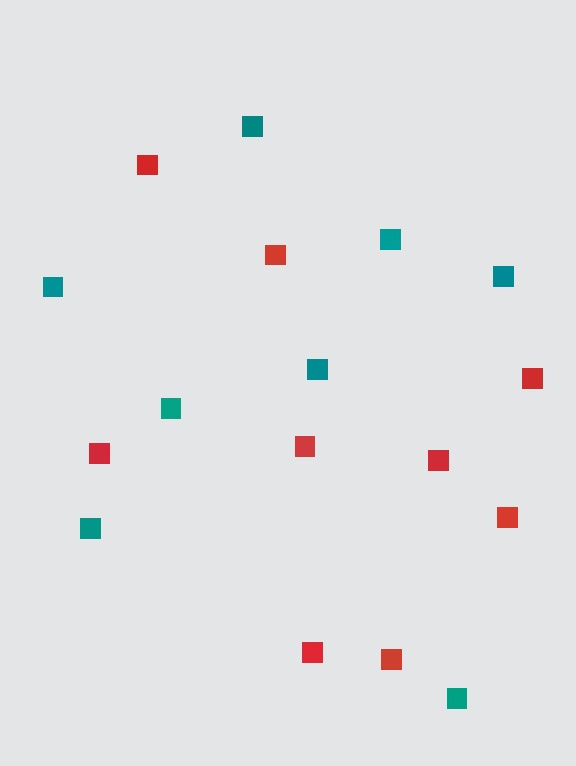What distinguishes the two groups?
There are 2 groups: one group of teal squares (8) and one group of red squares (9).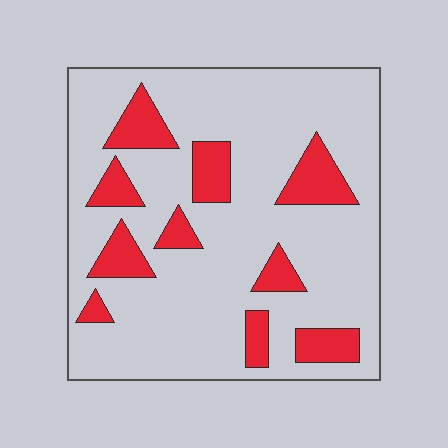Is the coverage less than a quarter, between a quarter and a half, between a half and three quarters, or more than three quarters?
Less than a quarter.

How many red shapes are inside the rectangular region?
10.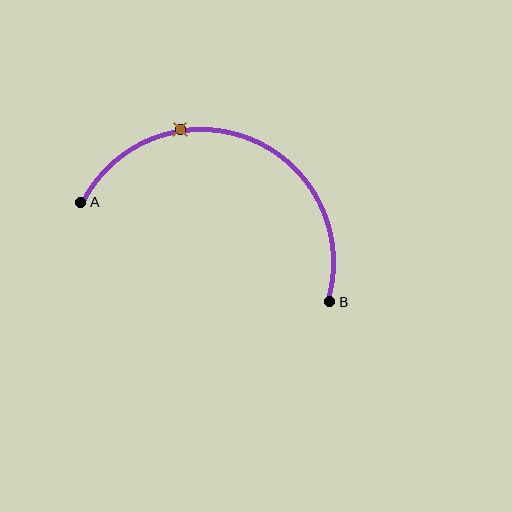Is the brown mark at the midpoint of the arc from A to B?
No. The brown mark lies on the arc but is closer to endpoint A. The arc midpoint would be at the point on the curve equidistant along the arc from both A and B.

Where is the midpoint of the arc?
The arc midpoint is the point on the curve farthest from the straight line joining A and B. It sits above that line.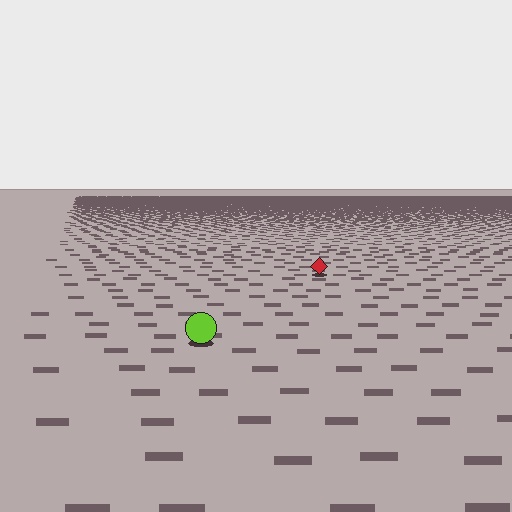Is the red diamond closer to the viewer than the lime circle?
No. The lime circle is closer — you can tell from the texture gradient: the ground texture is coarser near it.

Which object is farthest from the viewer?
The red diamond is farthest from the viewer. It appears smaller and the ground texture around it is denser.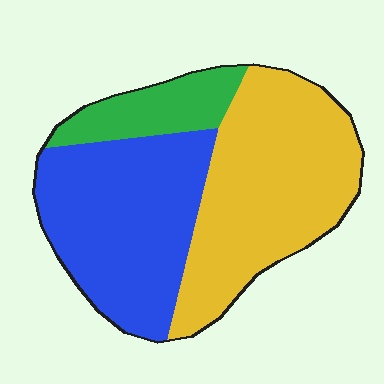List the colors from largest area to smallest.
From largest to smallest: yellow, blue, green.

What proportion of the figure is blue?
Blue covers 41% of the figure.